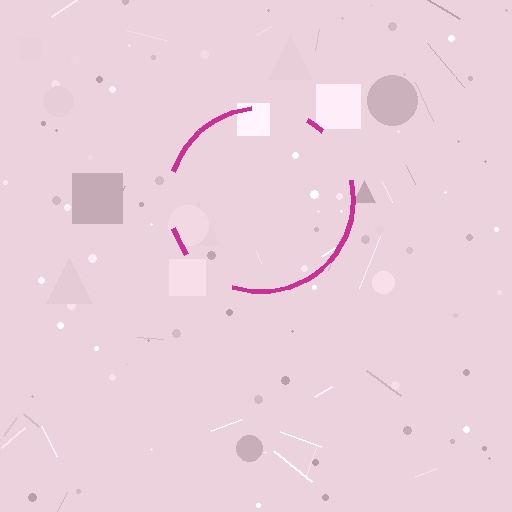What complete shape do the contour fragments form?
The contour fragments form a circle.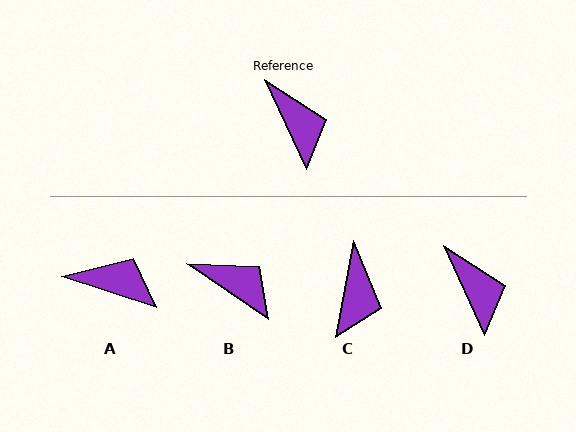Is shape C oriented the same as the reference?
No, it is off by about 35 degrees.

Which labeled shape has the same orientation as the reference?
D.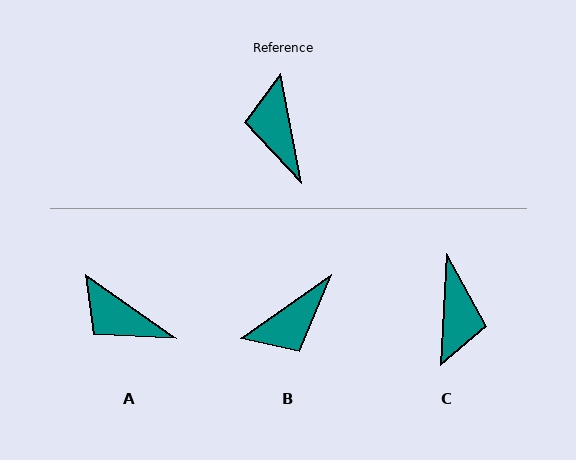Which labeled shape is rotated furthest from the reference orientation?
C, about 166 degrees away.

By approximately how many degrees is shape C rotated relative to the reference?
Approximately 166 degrees counter-clockwise.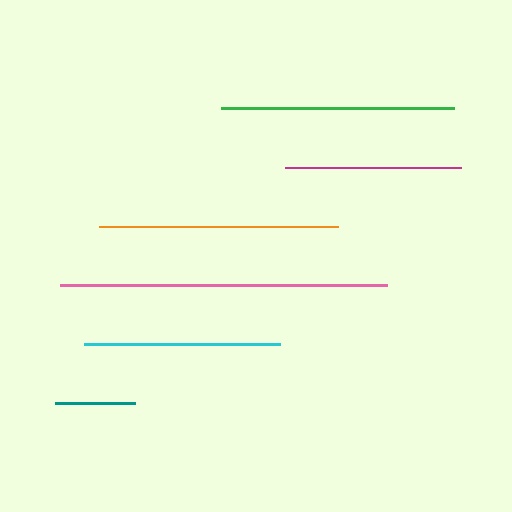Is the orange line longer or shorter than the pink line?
The pink line is longer than the orange line.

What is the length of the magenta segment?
The magenta segment is approximately 176 pixels long.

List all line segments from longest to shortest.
From longest to shortest: pink, orange, green, cyan, magenta, teal.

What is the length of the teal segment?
The teal segment is approximately 80 pixels long.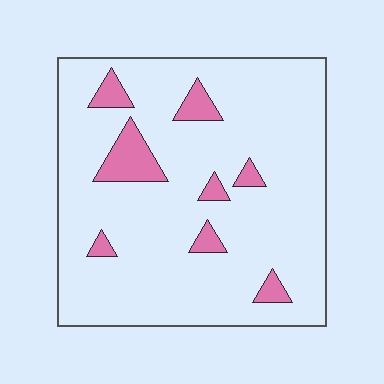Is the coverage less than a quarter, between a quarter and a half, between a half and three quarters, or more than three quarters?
Less than a quarter.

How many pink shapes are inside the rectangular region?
8.